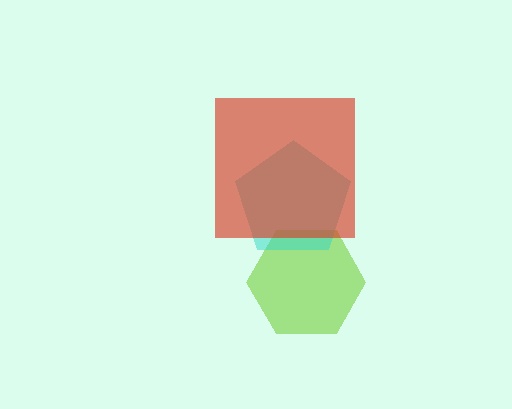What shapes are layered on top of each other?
The layered shapes are: a lime hexagon, a cyan pentagon, a red square.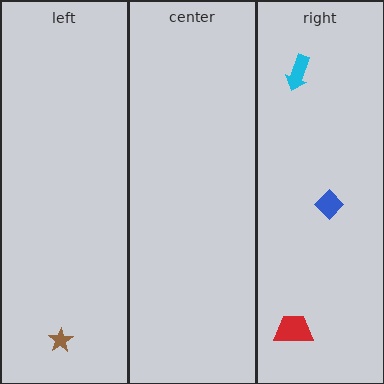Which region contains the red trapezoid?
The right region.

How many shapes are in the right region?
3.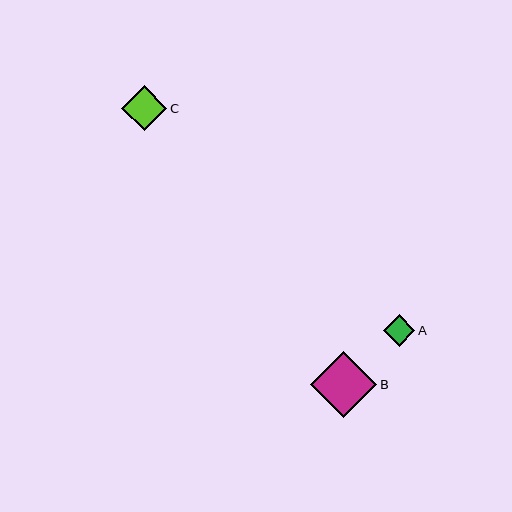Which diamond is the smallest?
Diamond A is the smallest with a size of approximately 31 pixels.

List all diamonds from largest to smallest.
From largest to smallest: B, C, A.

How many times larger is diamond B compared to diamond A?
Diamond B is approximately 2.1 times the size of diamond A.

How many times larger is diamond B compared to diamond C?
Diamond B is approximately 1.5 times the size of diamond C.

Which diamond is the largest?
Diamond B is the largest with a size of approximately 66 pixels.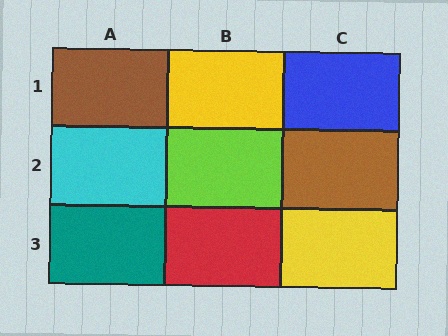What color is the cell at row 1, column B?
Yellow.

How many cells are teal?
1 cell is teal.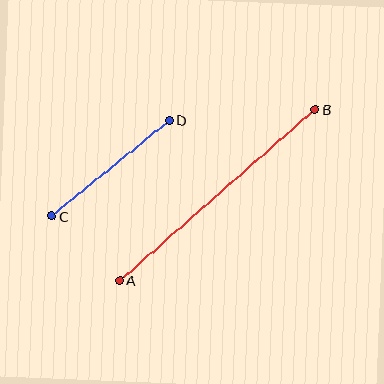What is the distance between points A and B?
The distance is approximately 260 pixels.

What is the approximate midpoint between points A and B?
The midpoint is at approximately (217, 195) pixels.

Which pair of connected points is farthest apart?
Points A and B are farthest apart.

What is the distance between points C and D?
The distance is approximately 152 pixels.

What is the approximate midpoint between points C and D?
The midpoint is at approximately (110, 168) pixels.